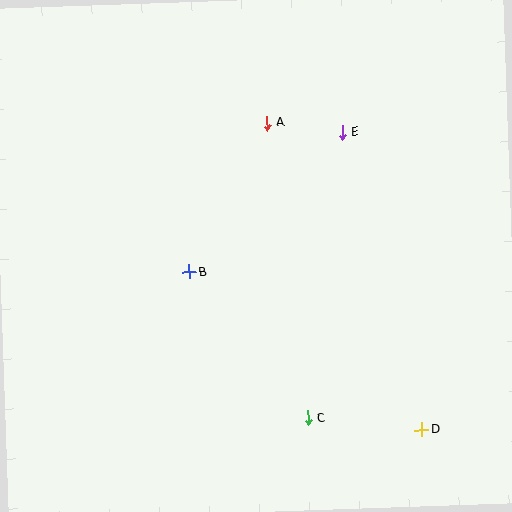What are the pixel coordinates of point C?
Point C is at (308, 418).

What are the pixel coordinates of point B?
Point B is at (189, 272).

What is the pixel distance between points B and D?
The distance between B and D is 281 pixels.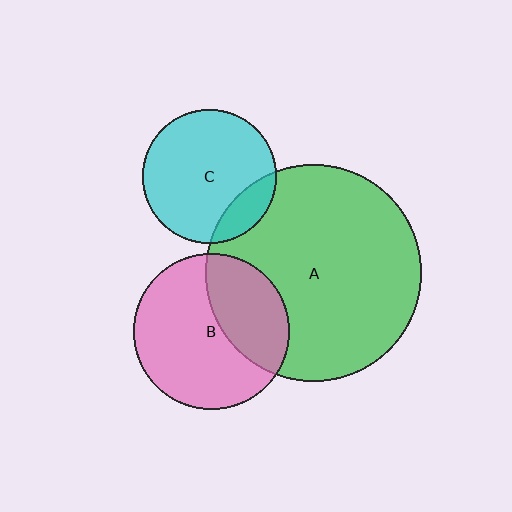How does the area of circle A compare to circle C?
Approximately 2.6 times.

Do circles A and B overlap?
Yes.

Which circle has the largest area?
Circle A (green).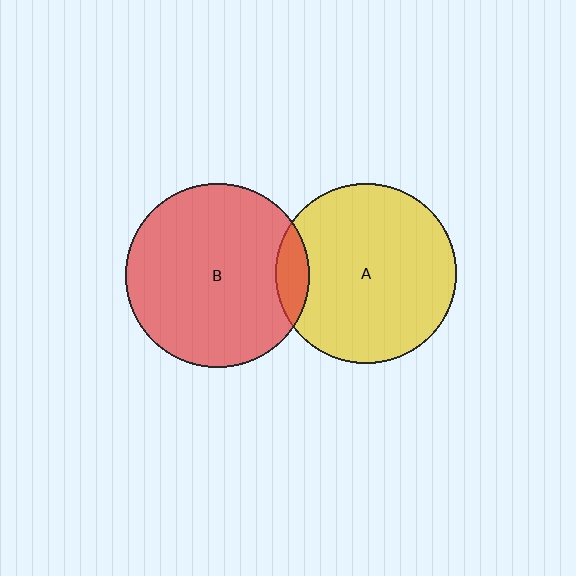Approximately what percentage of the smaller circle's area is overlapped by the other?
Approximately 10%.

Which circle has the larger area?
Circle B (red).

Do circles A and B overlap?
Yes.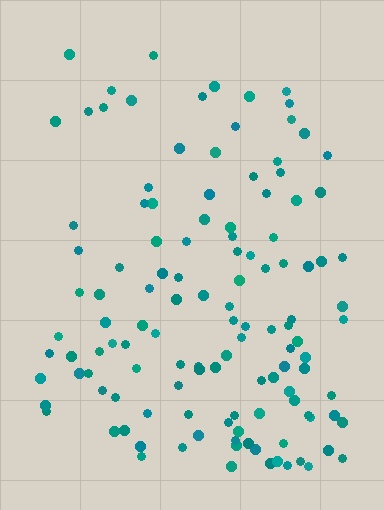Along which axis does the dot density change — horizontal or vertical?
Vertical.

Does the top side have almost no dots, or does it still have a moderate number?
Still a moderate number, just noticeably fewer than the bottom.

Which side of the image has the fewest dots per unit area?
The top.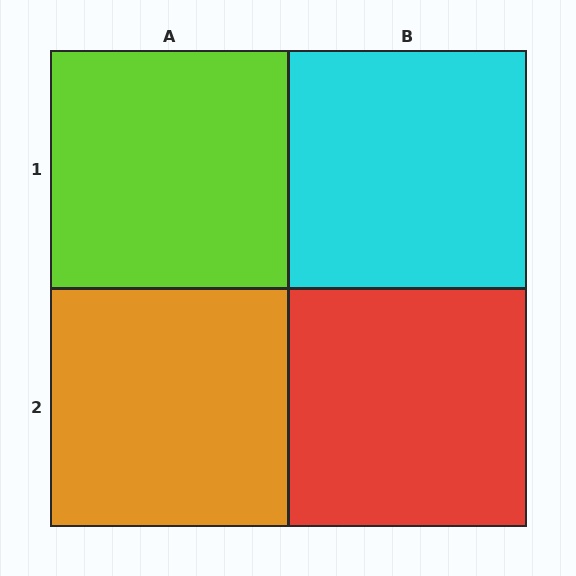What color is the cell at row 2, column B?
Red.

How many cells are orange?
1 cell is orange.